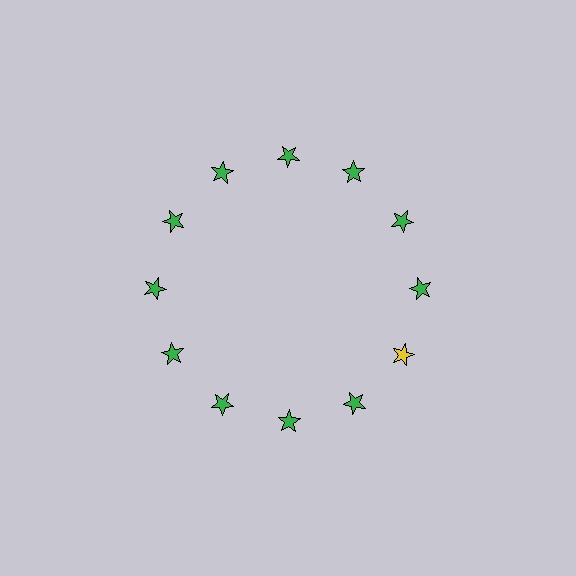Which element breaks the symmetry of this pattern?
The yellow star at roughly the 4 o'clock position breaks the symmetry. All other shapes are green stars.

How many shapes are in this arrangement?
There are 12 shapes arranged in a ring pattern.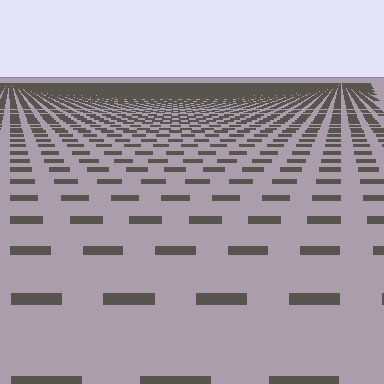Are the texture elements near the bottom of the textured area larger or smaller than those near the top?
Larger. Near the bottom, elements are closer to the viewer and appear at a bigger on-screen size.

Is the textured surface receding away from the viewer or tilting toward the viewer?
The surface is receding away from the viewer. Texture elements get smaller and denser toward the top.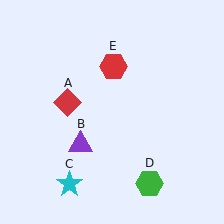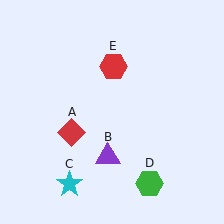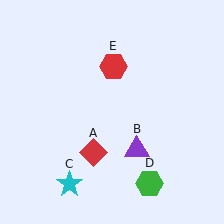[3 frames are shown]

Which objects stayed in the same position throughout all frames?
Cyan star (object C) and green hexagon (object D) and red hexagon (object E) remained stationary.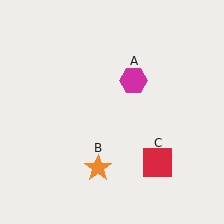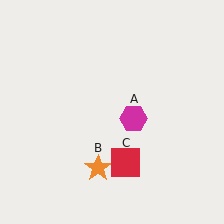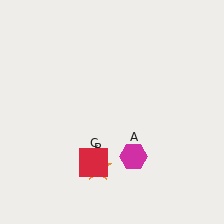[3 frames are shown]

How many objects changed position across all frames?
2 objects changed position: magenta hexagon (object A), red square (object C).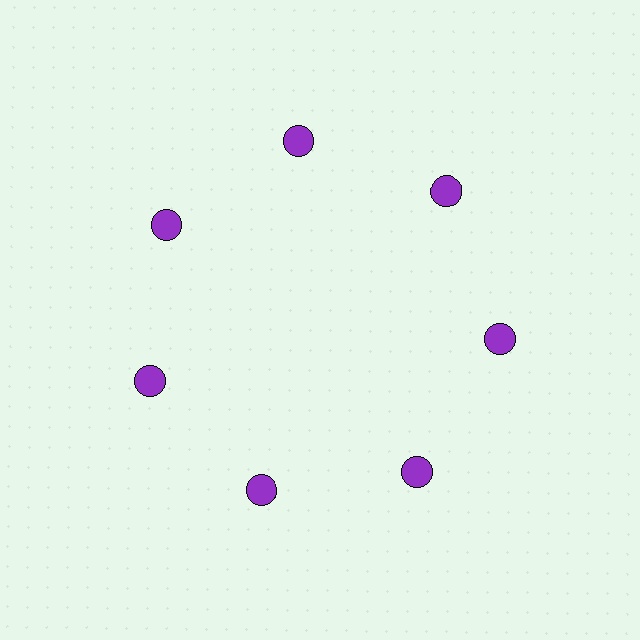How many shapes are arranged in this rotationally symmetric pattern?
There are 7 shapes, arranged in 7 groups of 1.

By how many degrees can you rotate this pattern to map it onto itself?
The pattern maps onto itself every 51 degrees of rotation.